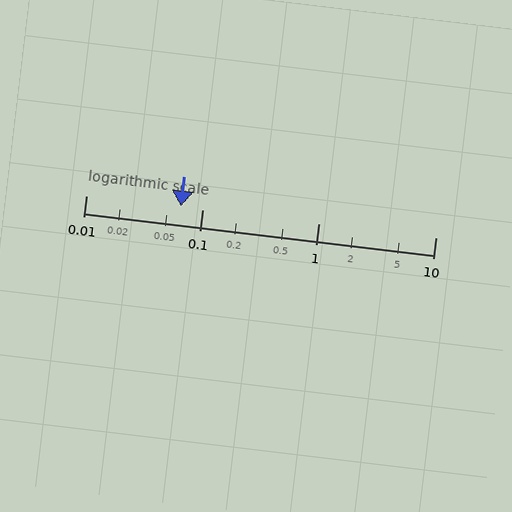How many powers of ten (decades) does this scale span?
The scale spans 3 decades, from 0.01 to 10.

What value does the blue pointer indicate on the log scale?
The pointer indicates approximately 0.065.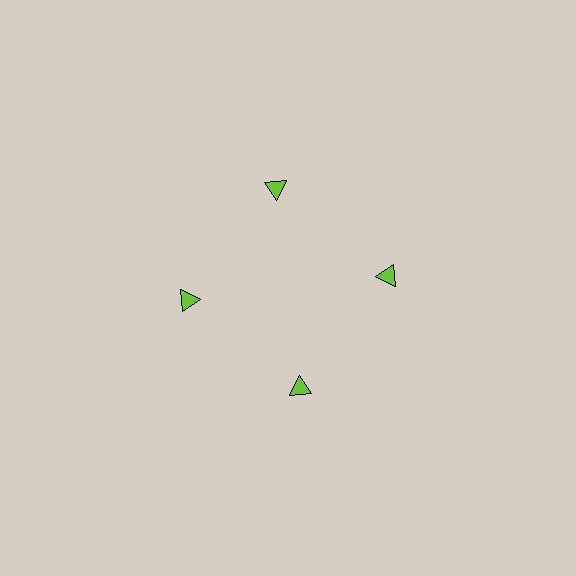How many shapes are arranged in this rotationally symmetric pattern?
There are 4 shapes, arranged in 4 groups of 1.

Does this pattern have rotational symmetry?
Yes, this pattern has 4-fold rotational symmetry. It looks the same after rotating 90 degrees around the center.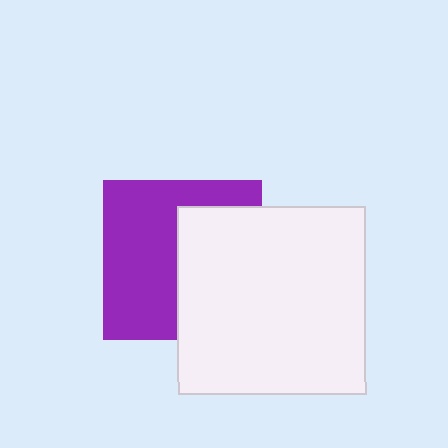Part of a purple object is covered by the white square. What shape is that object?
It is a square.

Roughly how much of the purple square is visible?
About half of it is visible (roughly 55%).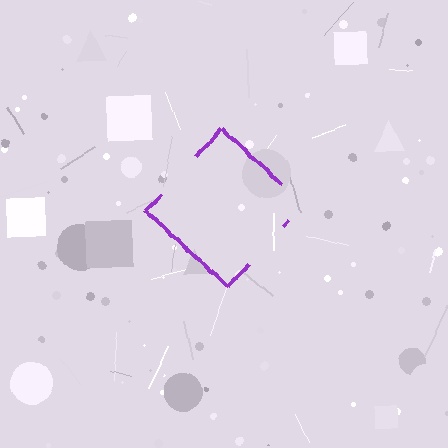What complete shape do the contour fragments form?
The contour fragments form a diamond.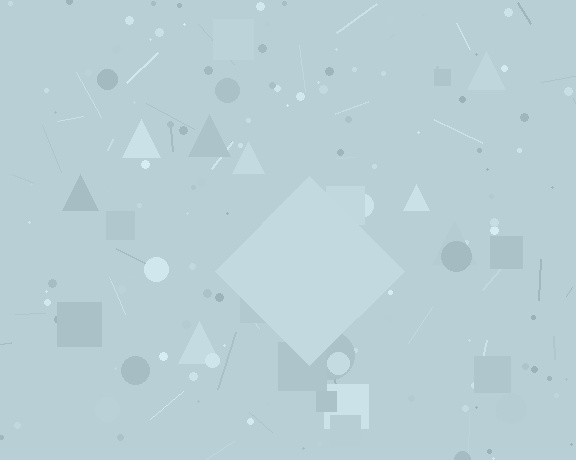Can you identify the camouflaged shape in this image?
The camouflaged shape is a diamond.